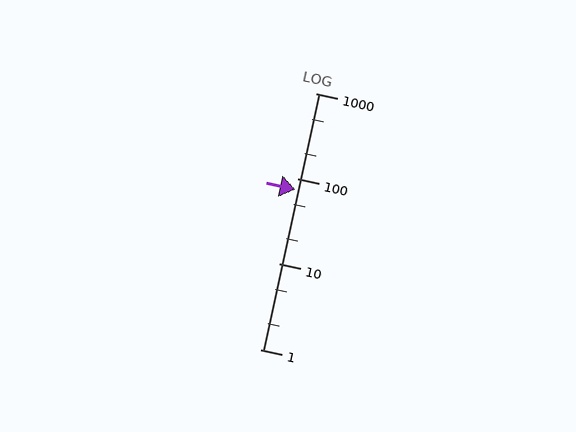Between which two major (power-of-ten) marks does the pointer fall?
The pointer is between 10 and 100.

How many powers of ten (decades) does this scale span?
The scale spans 3 decades, from 1 to 1000.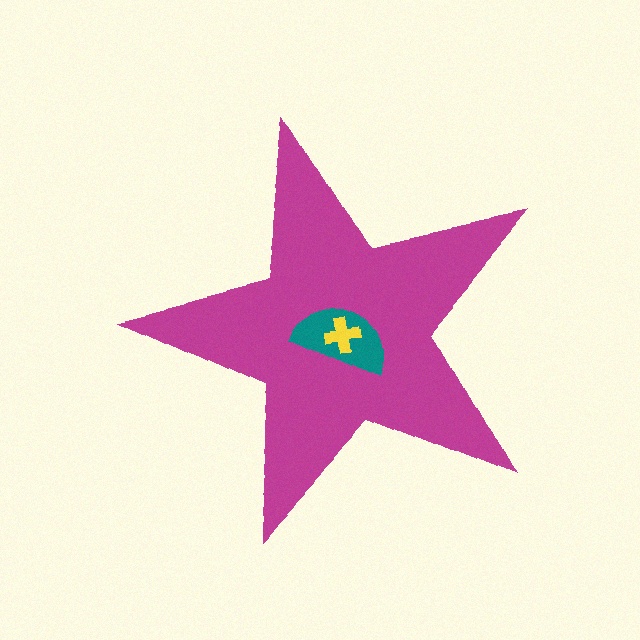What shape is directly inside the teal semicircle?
The yellow cross.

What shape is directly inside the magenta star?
The teal semicircle.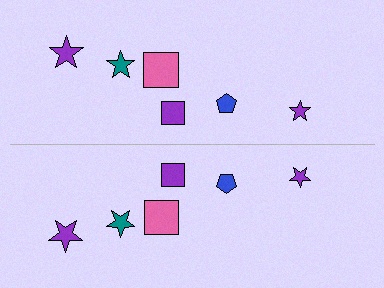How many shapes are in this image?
There are 12 shapes in this image.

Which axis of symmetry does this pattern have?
The pattern has a horizontal axis of symmetry running through the center of the image.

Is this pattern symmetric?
Yes, this pattern has bilateral (reflection) symmetry.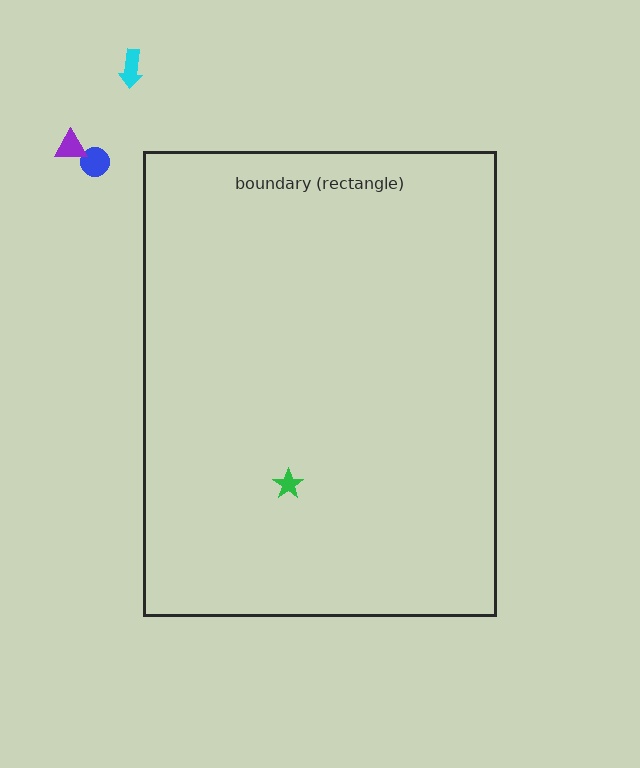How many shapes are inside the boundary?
1 inside, 3 outside.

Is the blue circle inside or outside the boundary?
Outside.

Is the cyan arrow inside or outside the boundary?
Outside.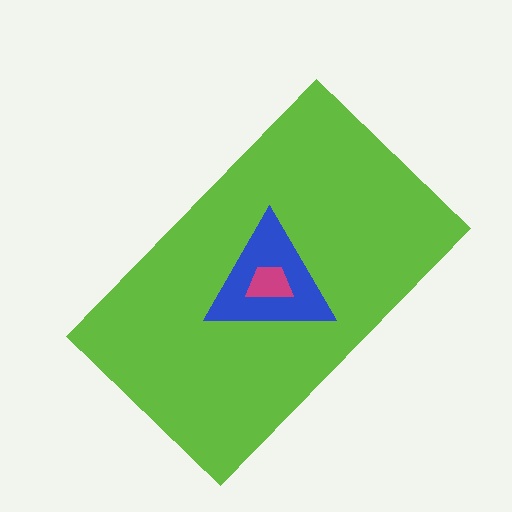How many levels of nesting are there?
3.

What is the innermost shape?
The magenta trapezoid.